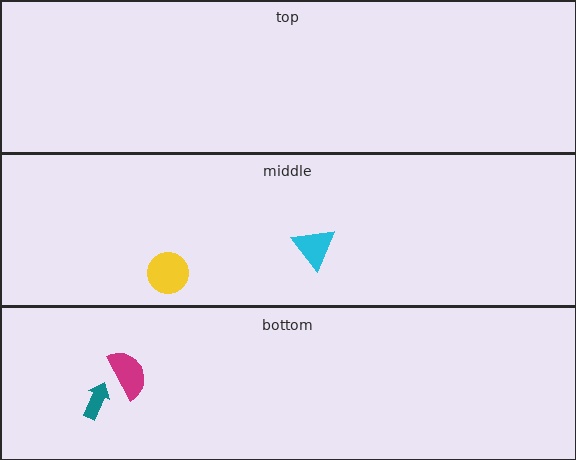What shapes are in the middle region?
The cyan triangle, the yellow circle.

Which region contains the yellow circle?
The middle region.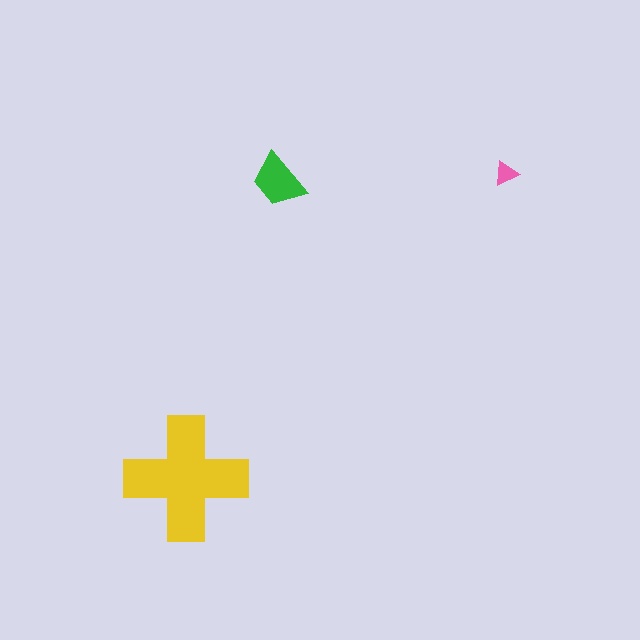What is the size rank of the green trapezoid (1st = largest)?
2nd.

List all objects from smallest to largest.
The pink triangle, the green trapezoid, the yellow cross.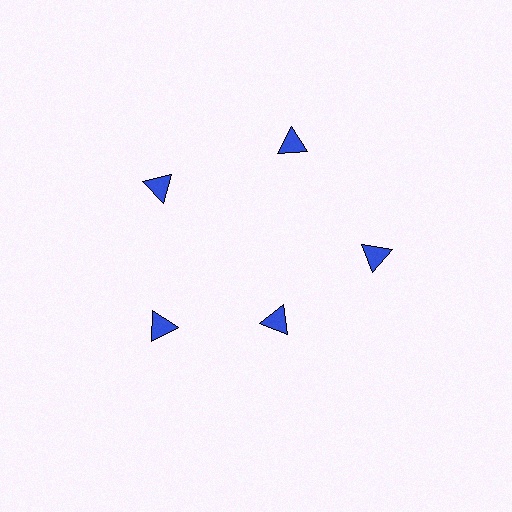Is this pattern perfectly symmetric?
No. The 5 blue triangles are arranged in a ring, but one element near the 5 o'clock position is pulled inward toward the center, breaking the 5-fold rotational symmetry.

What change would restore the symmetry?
The symmetry would be restored by moving it outward, back onto the ring so that all 5 triangles sit at equal angles and equal distance from the center.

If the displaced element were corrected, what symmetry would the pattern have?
It would have 5-fold rotational symmetry — the pattern would map onto itself every 72 degrees.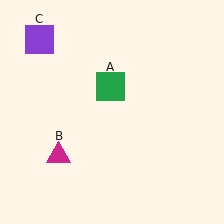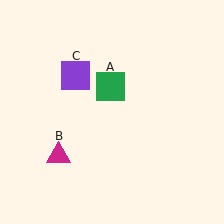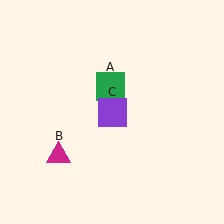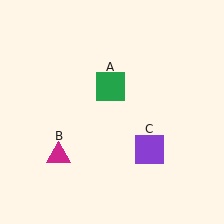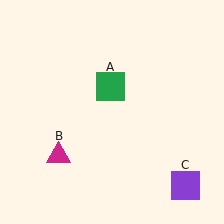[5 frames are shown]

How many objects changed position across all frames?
1 object changed position: purple square (object C).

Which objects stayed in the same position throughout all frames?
Green square (object A) and magenta triangle (object B) remained stationary.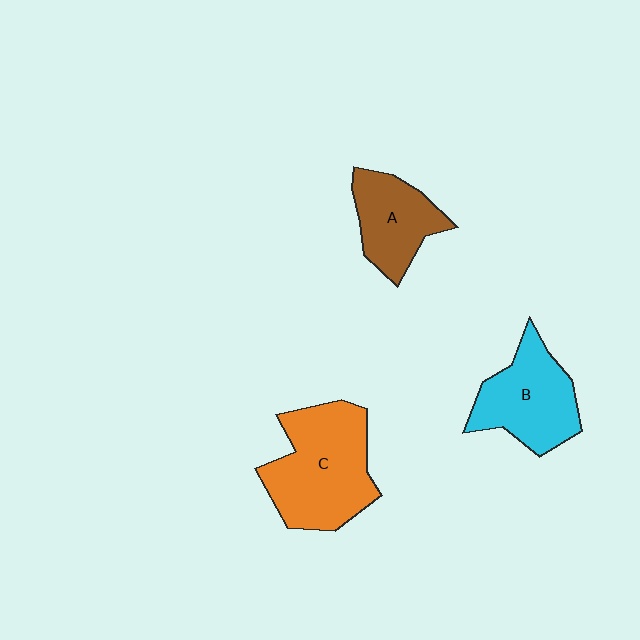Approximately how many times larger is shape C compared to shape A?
Approximately 1.7 times.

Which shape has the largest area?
Shape C (orange).